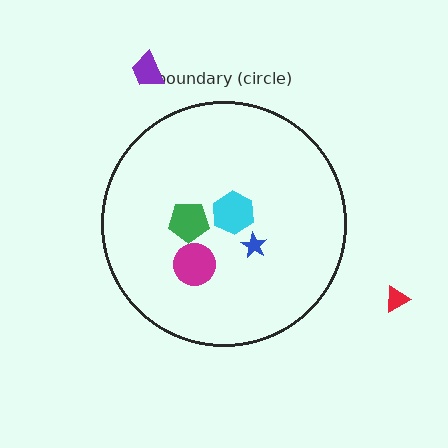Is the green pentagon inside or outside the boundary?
Inside.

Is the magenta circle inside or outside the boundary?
Inside.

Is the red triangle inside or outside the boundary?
Outside.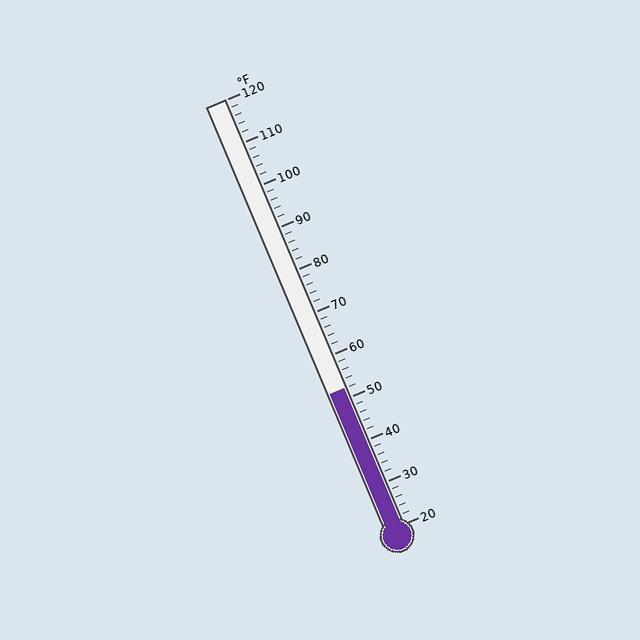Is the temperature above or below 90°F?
The temperature is below 90°F.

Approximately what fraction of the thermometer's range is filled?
The thermometer is filled to approximately 30% of its range.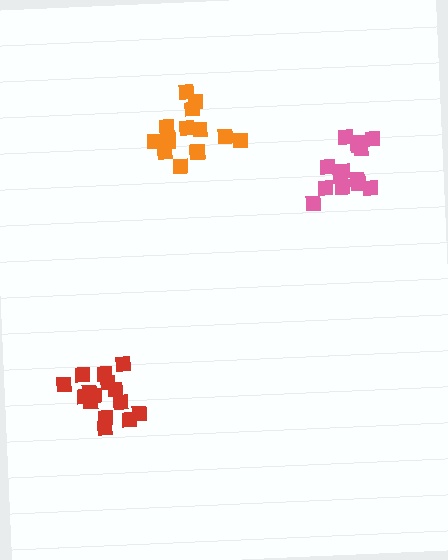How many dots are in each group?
Group 1: 15 dots, Group 2: 15 dots, Group 3: 14 dots (44 total).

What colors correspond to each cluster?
The clusters are colored: orange, red, pink.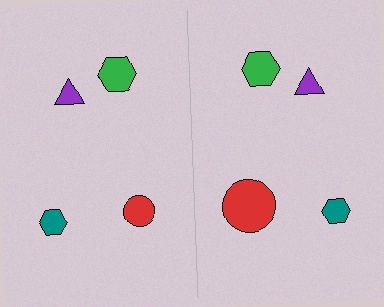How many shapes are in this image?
There are 8 shapes in this image.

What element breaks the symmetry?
The red circle on the right side has a different size than its mirror counterpart.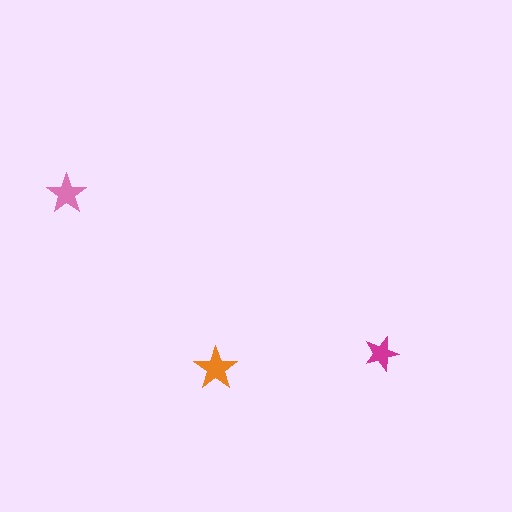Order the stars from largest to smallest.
the orange one, the pink one, the magenta one.